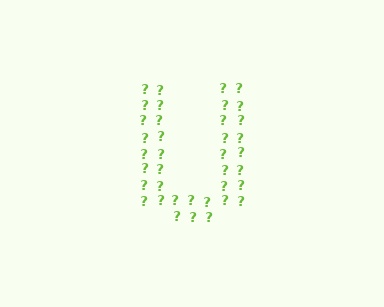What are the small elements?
The small elements are question marks.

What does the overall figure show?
The overall figure shows the letter U.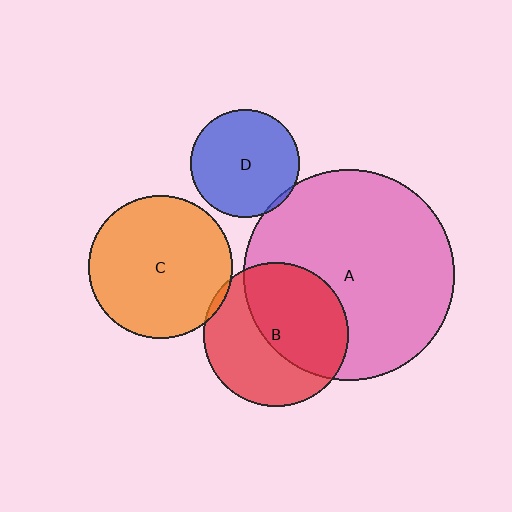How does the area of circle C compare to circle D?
Approximately 1.8 times.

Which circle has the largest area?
Circle A (pink).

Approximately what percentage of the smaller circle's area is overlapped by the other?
Approximately 5%.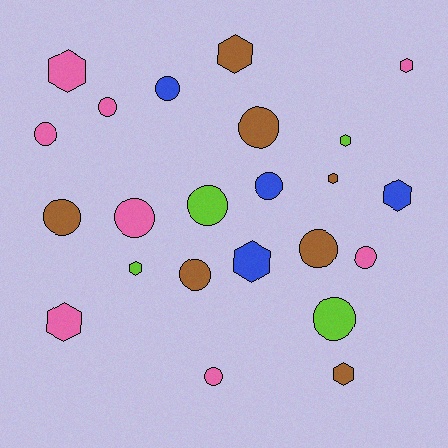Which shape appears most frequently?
Circle, with 13 objects.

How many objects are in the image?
There are 23 objects.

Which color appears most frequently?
Pink, with 8 objects.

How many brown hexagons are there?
There are 3 brown hexagons.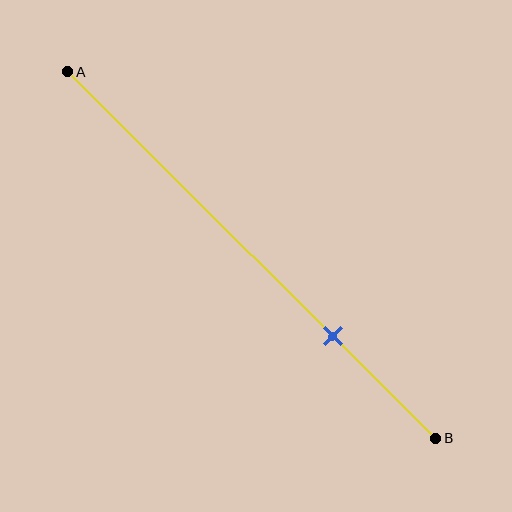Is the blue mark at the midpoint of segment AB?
No, the mark is at about 70% from A, not at the 50% midpoint.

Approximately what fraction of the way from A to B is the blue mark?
The blue mark is approximately 70% of the way from A to B.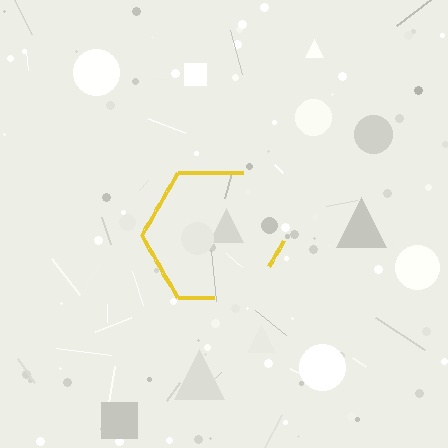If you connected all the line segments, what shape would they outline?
They would outline a hexagon.